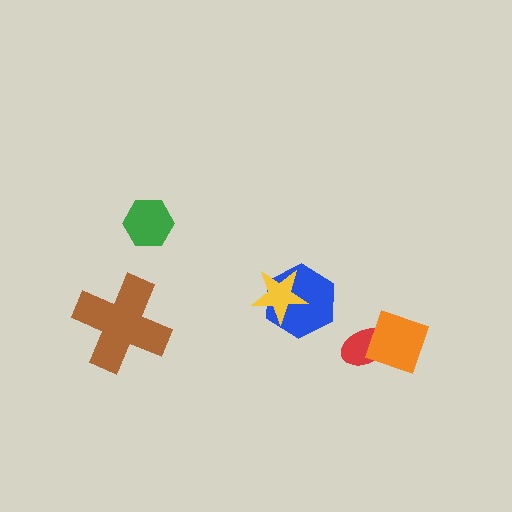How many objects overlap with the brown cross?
0 objects overlap with the brown cross.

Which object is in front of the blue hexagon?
The yellow star is in front of the blue hexagon.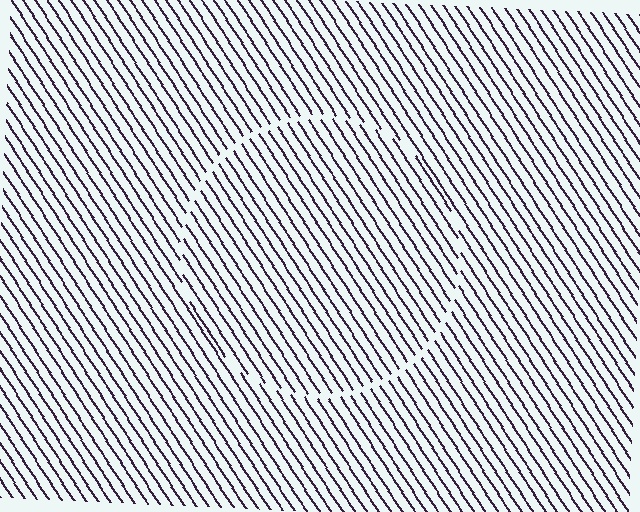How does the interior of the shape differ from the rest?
The interior of the shape contains the same grating, shifted by half a period — the contour is defined by the phase discontinuity where line-ends from the inner and outer gratings abut.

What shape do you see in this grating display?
An illusory circle. The interior of the shape contains the same grating, shifted by half a period — the contour is defined by the phase discontinuity where line-ends from the inner and outer gratings abut.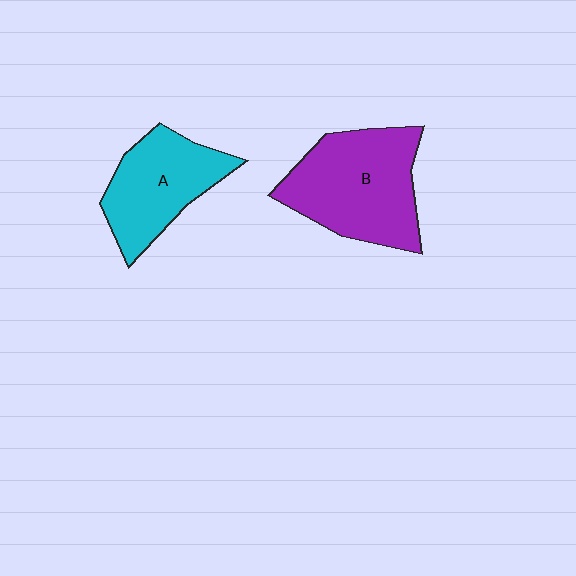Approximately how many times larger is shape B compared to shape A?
Approximately 1.3 times.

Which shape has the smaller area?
Shape A (cyan).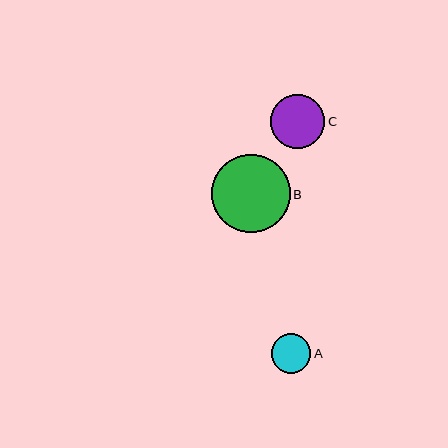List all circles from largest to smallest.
From largest to smallest: B, C, A.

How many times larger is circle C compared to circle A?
Circle C is approximately 1.4 times the size of circle A.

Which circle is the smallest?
Circle A is the smallest with a size of approximately 39 pixels.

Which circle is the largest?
Circle B is the largest with a size of approximately 79 pixels.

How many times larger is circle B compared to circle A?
Circle B is approximately 2.0 times the size of circle A.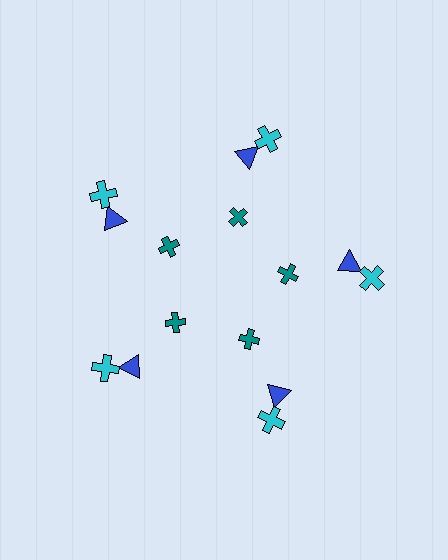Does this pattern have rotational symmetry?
Yes, this pattern has 5-fold rotational symmetry. It looks the same after rotating 72 degrees around the center.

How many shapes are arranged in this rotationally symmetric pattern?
There are 15 shapes, arranged in 5 groups of 3.